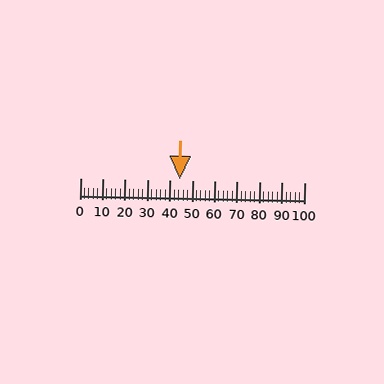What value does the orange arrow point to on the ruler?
The orange arrow points to approximately 44.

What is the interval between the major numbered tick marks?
The major tick marks are spaced 10 units apart.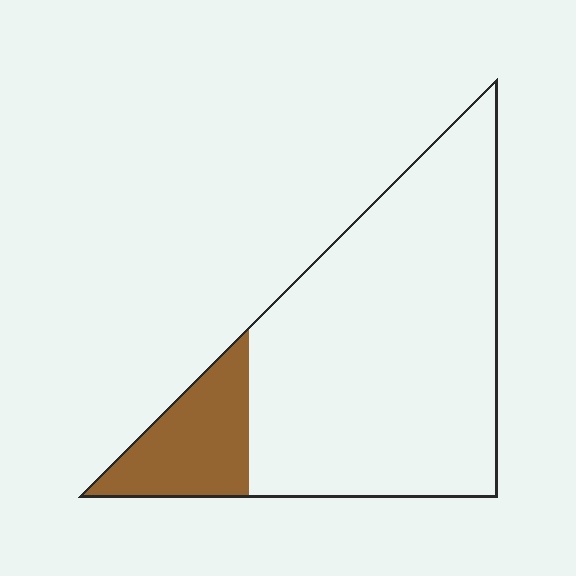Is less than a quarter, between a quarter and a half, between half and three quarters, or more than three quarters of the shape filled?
Less than a quarter.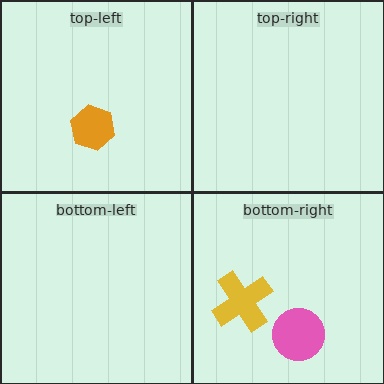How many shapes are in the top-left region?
1.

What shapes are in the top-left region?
The orange hexagon.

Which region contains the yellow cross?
The bottom-right region.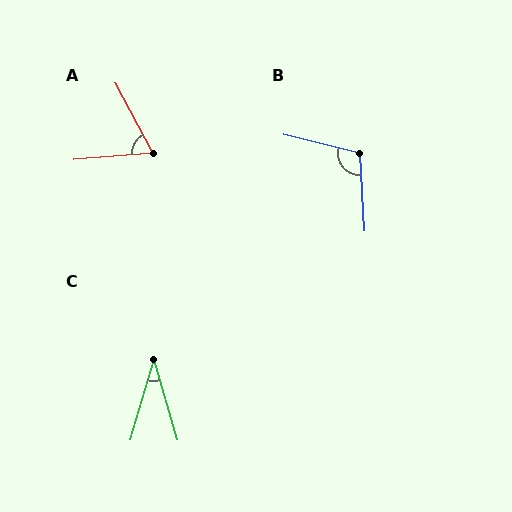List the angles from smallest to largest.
C (32°), A (67°), B (107°).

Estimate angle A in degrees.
Approximately 67 degrees.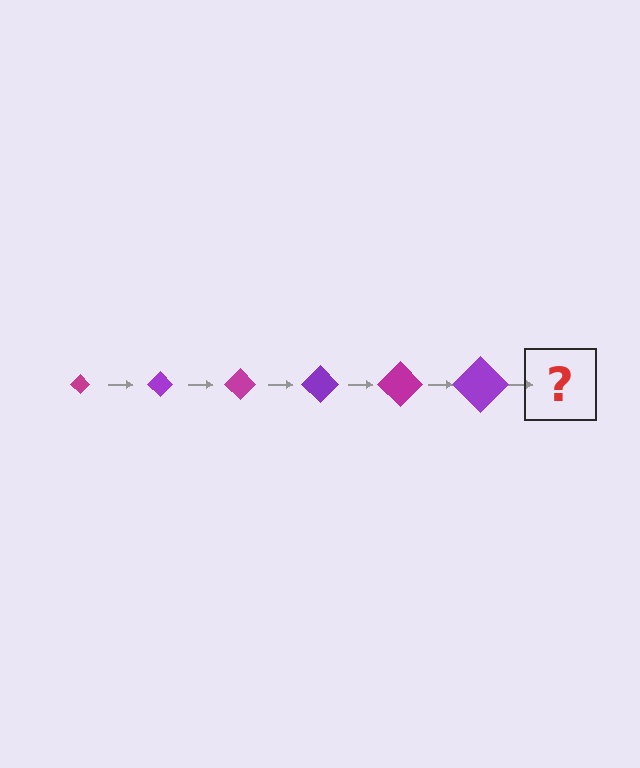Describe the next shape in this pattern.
It should be a magenta diamond, larger than the previous one.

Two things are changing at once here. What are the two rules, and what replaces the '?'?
The two rules are that the diamond grows larger each step and the color cycles through magenta and purple. The '?' should be a magenta diamond, larger than the previous one.